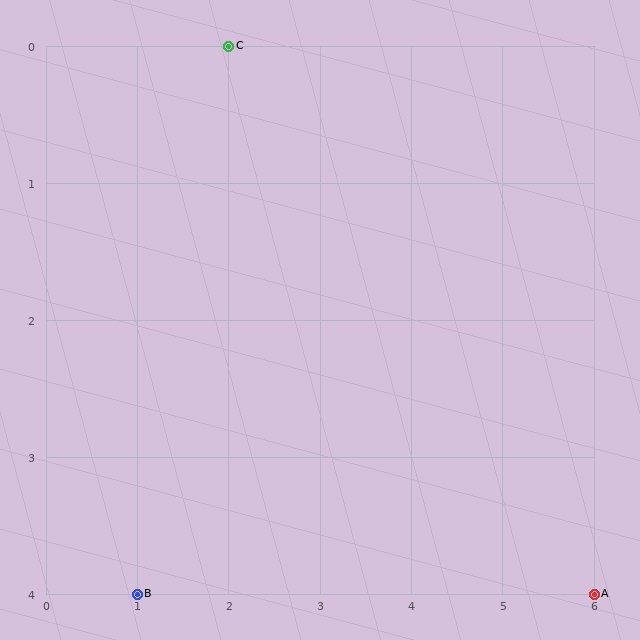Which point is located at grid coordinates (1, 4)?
Point B is at (1, 4).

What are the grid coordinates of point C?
Point C is at grid coordinates (2, 0).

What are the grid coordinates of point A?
Point A is at grid coordinates (6, 4).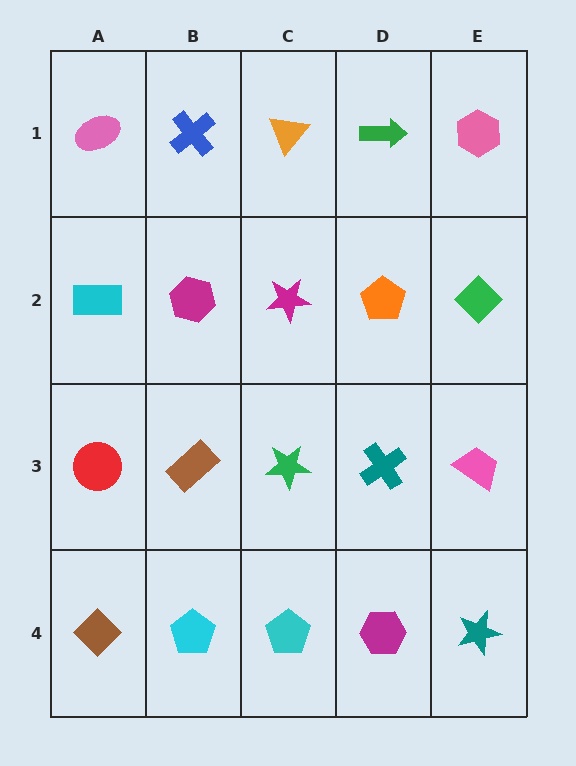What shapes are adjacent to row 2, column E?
A pink hexagon (row 1, column E), a pink trapezoid (row 3, column E), an orange pentagon (row 2, column D).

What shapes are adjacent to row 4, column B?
A brown rectangle (row 3, column B), a brown diamond (row 4, column A), a cyan pentagon (row 4, column C).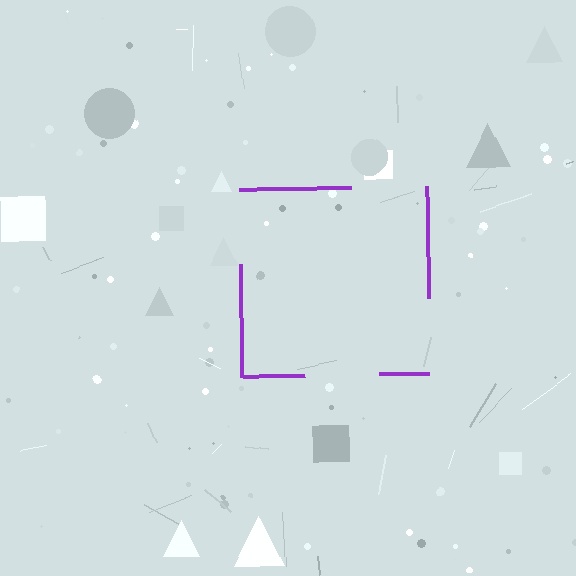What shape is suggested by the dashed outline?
The dashed outline suggests a square.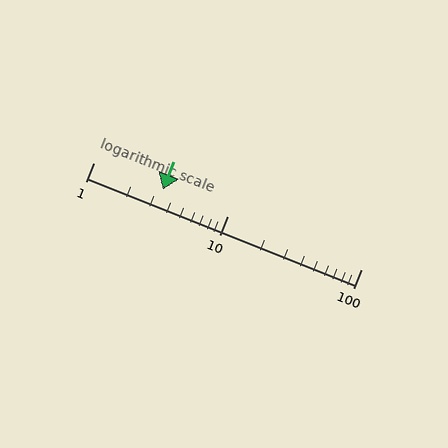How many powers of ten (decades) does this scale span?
The scale spans 2 decades, from 1 to 100.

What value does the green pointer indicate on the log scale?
The pointer indicates approximately 3.3.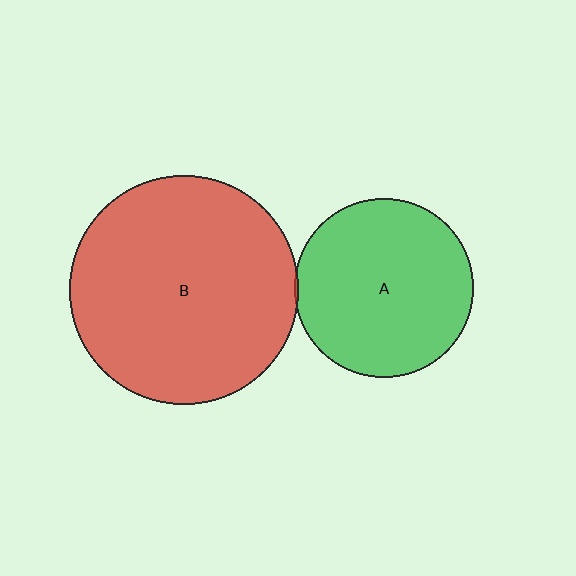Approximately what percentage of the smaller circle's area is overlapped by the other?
Approximately 5%.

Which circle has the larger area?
Circle B (red).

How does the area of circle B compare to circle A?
Approximately 1.6 times.